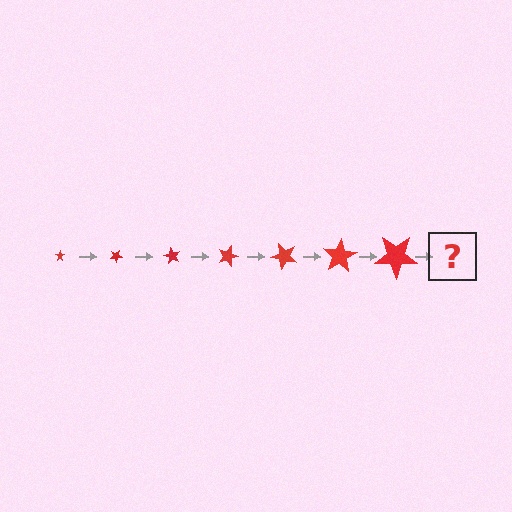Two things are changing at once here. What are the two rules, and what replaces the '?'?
The two rules are that the star grows larger each step and it rotates 30 degrees each step. The '?' should be a star, larger than the previous one and rotated 210 degrees from the start.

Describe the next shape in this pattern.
It should be a star, larger than the previous one and rotated 210 degrees from the start.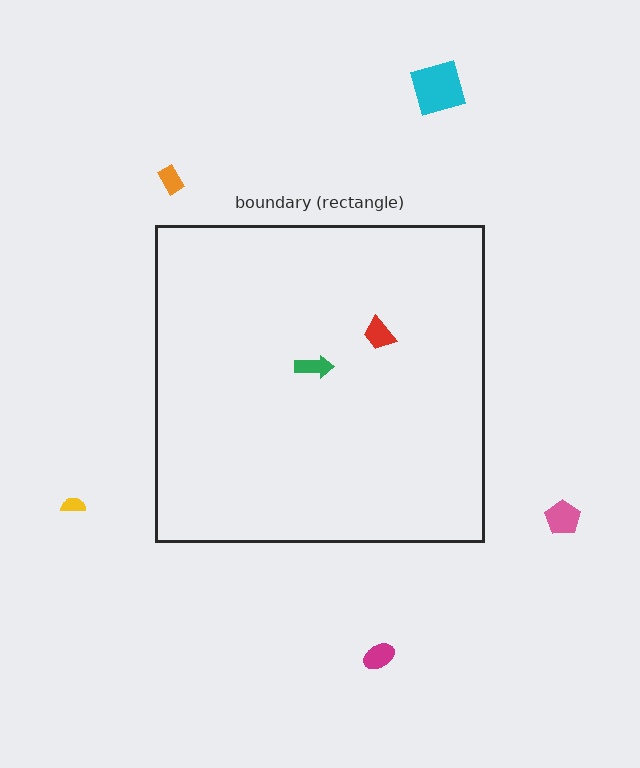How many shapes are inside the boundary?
2 inside, 5 outside.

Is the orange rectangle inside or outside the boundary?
Outside.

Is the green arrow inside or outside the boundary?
Inside.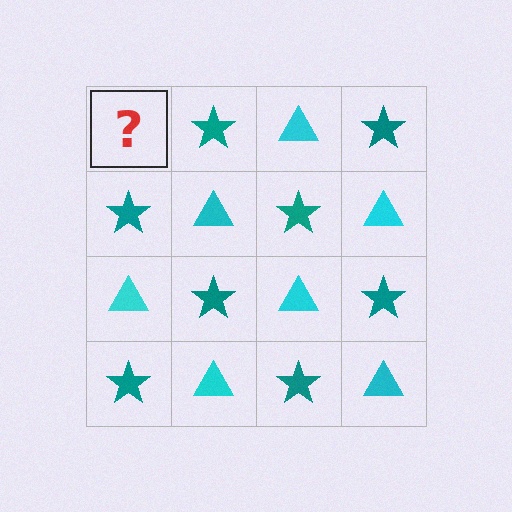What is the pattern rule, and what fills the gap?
The rule is that it alternates cyan triangle and teal star in a checkerboard pattern. The gap should be filled with a cyan triangle.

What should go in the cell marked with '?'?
The missing cell should contain a cyan triangle.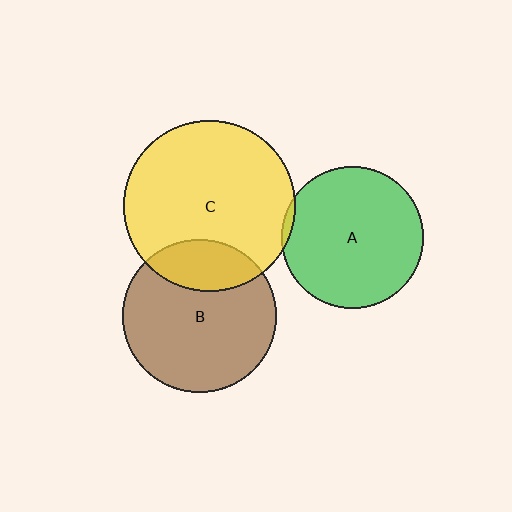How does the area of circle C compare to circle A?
Approximately 1.5 times.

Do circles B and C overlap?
Yes.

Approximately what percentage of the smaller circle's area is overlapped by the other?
Approximately 25%.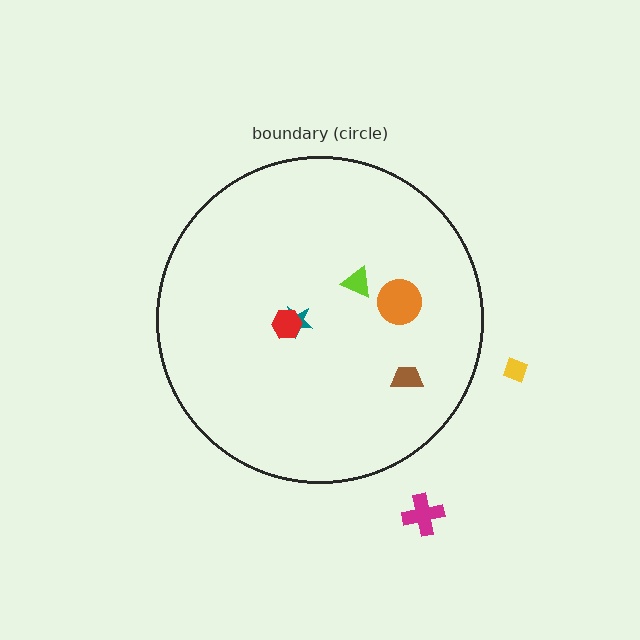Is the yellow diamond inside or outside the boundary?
Outside.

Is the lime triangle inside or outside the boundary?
Inside.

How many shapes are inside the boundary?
5 inside, 2 outside.